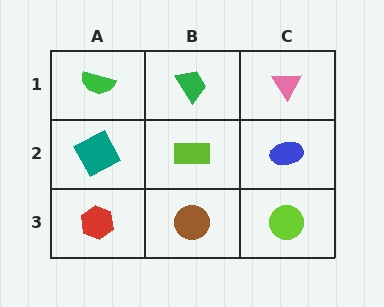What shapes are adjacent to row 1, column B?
A lime rectangle (row 2, column B), a green semicircle (row 1, column A), a pink triangle (row 1, column C).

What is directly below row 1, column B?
A lime rectangle.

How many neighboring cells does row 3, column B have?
3.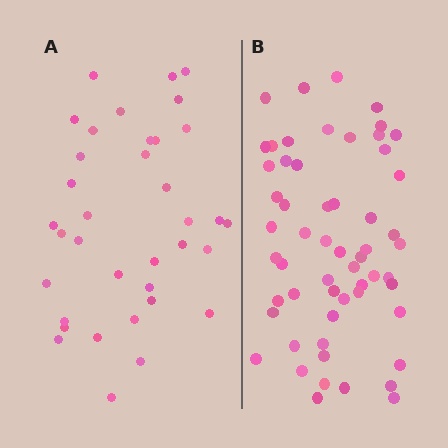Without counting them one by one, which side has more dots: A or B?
Region B (the right region) has more dots.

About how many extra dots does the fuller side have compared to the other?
Region B has approximately 20 more dots than region A.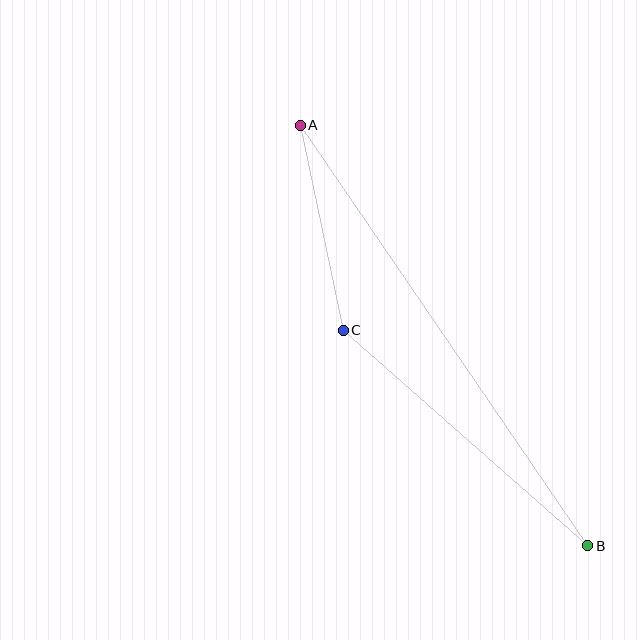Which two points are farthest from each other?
Points A and B are farthest from each other.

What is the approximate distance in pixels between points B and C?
The distance between B and C is approximately 326 pixels.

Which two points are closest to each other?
Points A and C are closest to each other.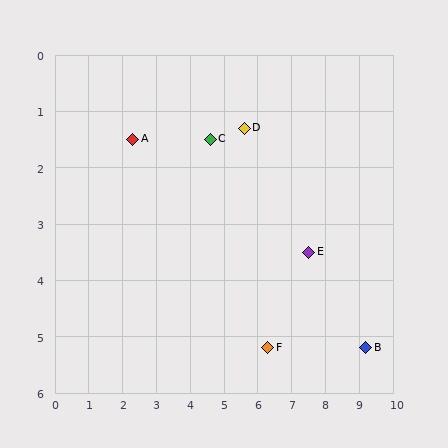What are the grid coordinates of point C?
Point C is at approximately (4.6, 1.5).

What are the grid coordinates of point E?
Point E is at approximately (7.5, 3.5).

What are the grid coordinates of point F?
Point F is at approximately (6.3, 5.2).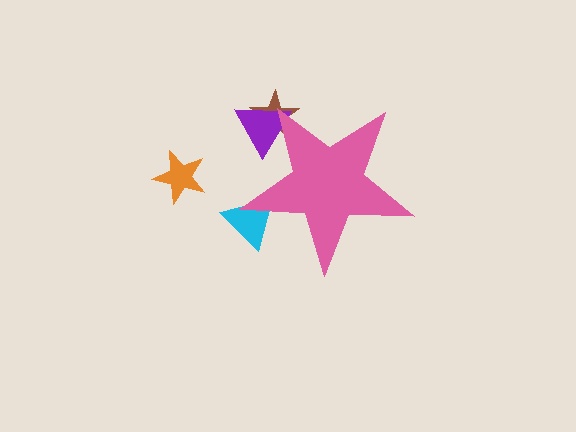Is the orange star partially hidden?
No, the orange star is fully visible.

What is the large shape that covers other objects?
A pink star.